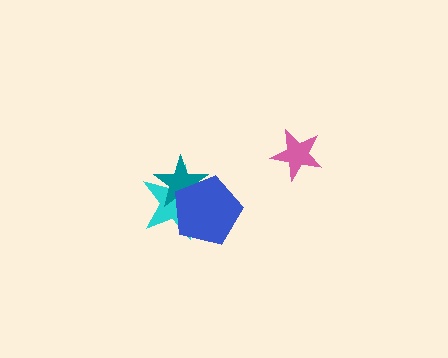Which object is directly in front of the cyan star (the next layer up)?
The teal star is directly in front of the cyan star.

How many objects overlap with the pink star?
0 objects overlap with the pink star.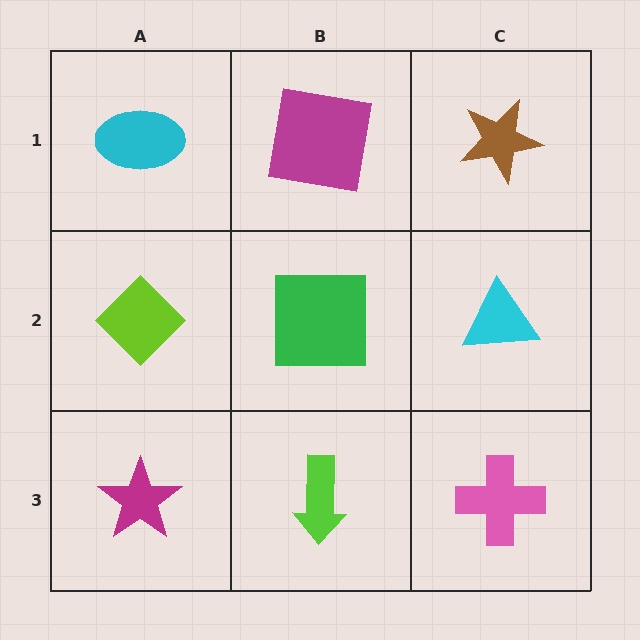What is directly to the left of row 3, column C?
A lime arrow.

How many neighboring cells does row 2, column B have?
4.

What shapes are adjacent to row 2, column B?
A magenta square (row 1, column B), a lime arrow (row 3, column B), a lime diamond (row 2, column A), a cyan triangle (row 2, column C).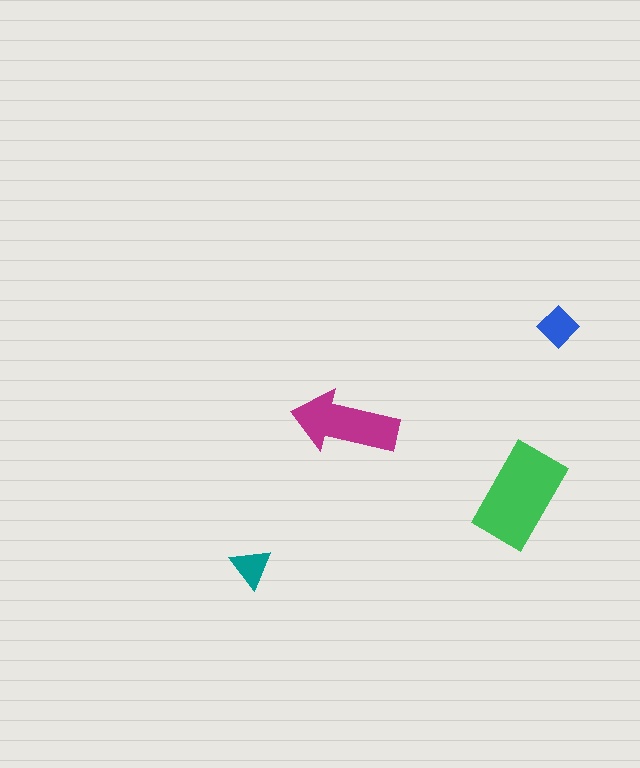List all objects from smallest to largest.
The teal triangle, the blue diamond, the magenta arrow, the green rectangle.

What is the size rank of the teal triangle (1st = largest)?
4th.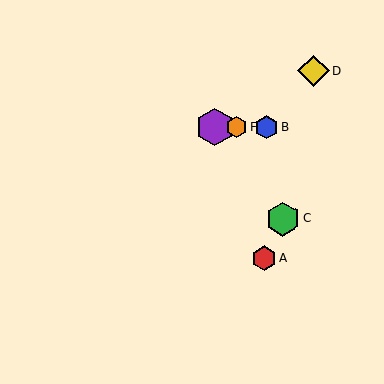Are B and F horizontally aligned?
Yes, both are at y≈127.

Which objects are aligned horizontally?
Objects B, E, F are aligned horizontally.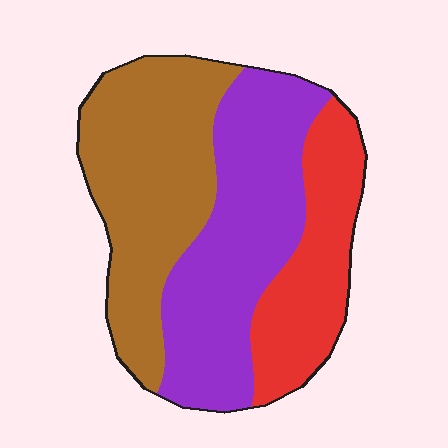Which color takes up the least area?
Red, at roughly 25%.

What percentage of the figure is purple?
Purple takes up about two fifths (2/5) of the figure.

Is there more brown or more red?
Brown.